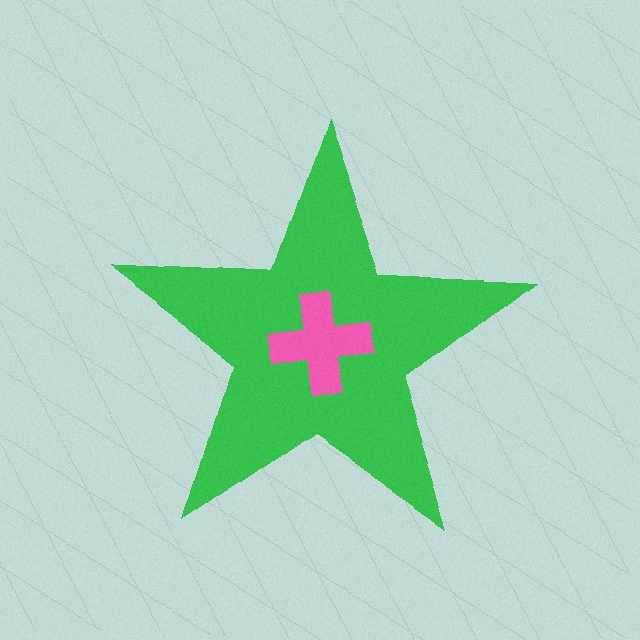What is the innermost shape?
The pink cross.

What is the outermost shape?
The green star.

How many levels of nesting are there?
2.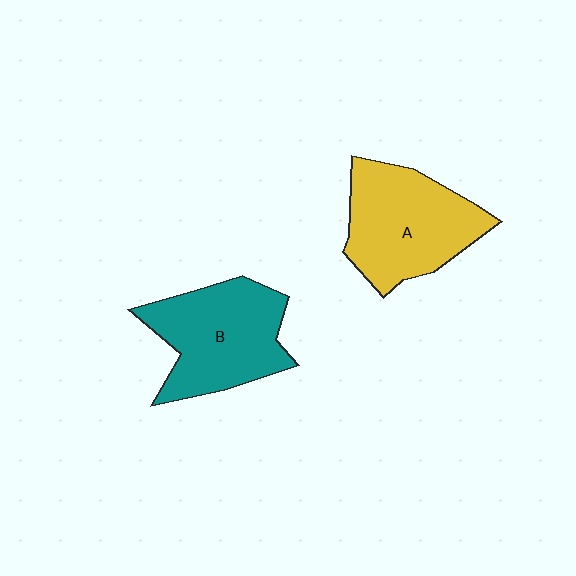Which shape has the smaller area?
Shape B (teal).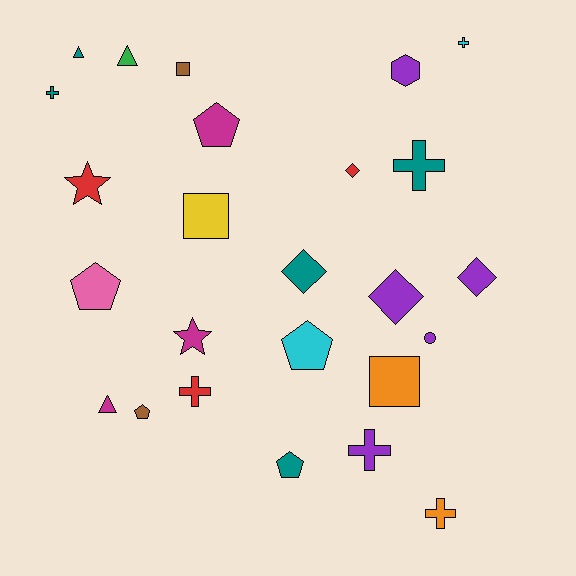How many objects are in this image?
There are 25 objects.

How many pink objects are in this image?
There is 1 pink object.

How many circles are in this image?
There is 1 circle.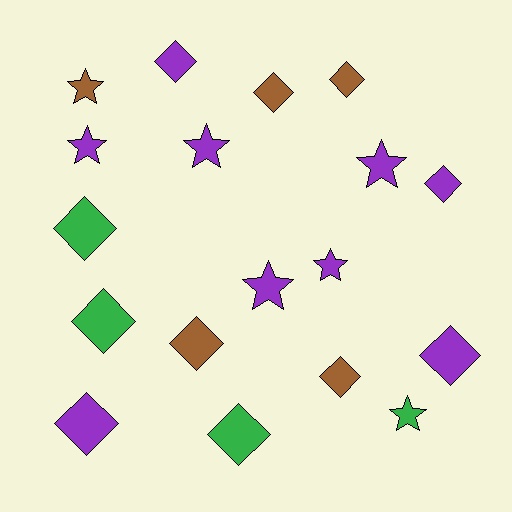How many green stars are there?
There is 1 green star.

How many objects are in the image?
There are 18 objects.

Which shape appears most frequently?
Diamond, with 11 objects.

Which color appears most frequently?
Purple, with 9 objects.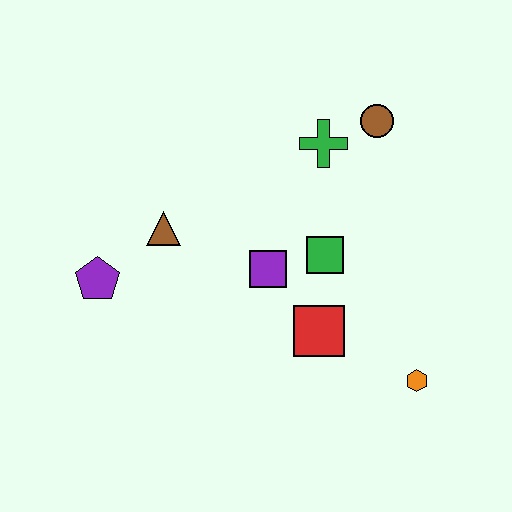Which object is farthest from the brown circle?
The purple pentagon is farthest from the brown circle.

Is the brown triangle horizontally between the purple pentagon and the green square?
Yes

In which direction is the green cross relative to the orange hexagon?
The green cross is above the orange hexagon.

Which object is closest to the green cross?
The brown circle is closest to the green cross.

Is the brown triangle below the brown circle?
Yes